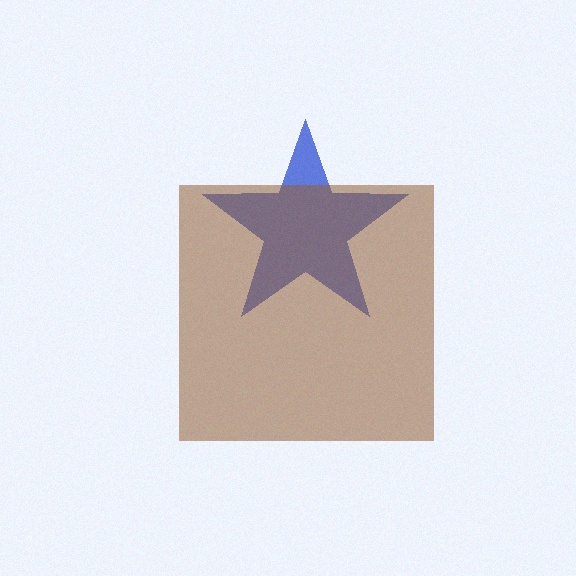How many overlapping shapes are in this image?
There are 2 overlapping shapes in the image.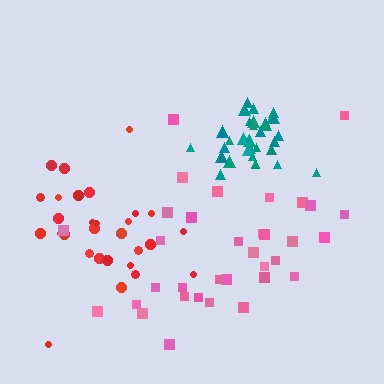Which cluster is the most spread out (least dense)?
Pink.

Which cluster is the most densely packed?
Teal.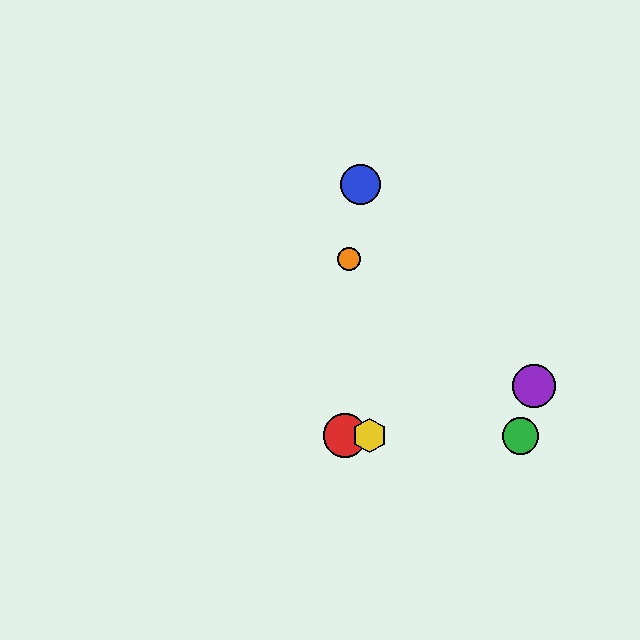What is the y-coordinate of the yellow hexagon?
The yellow hexagon is at y≈436.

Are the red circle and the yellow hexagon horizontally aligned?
Yes, both are at y≈436.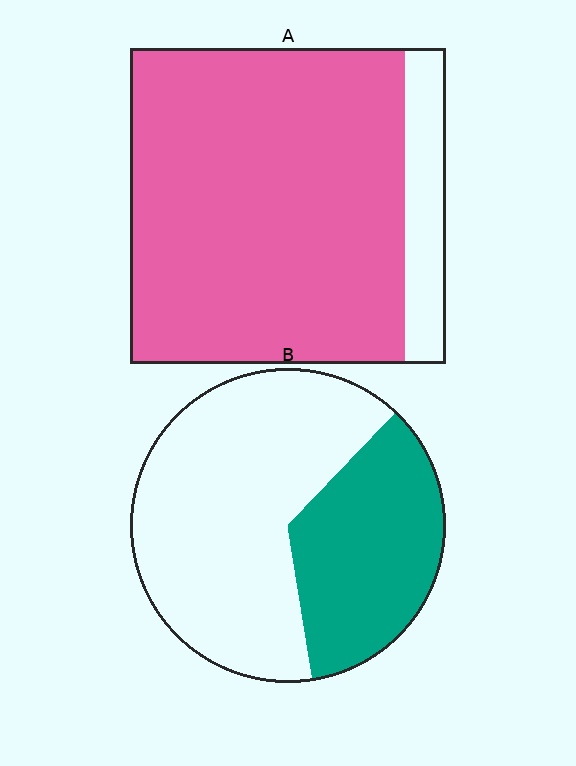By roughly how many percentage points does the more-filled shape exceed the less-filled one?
By roughly 50 percentage points (A over B).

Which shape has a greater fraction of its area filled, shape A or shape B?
Shape A.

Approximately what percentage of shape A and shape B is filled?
A is approximately 85% and B is approximately 35%.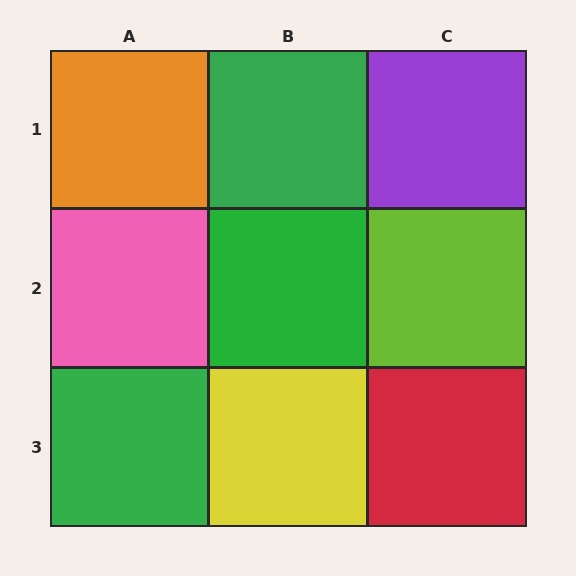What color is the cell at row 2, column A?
Pink.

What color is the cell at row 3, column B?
Yellow.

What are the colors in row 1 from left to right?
Orange, green, purple.